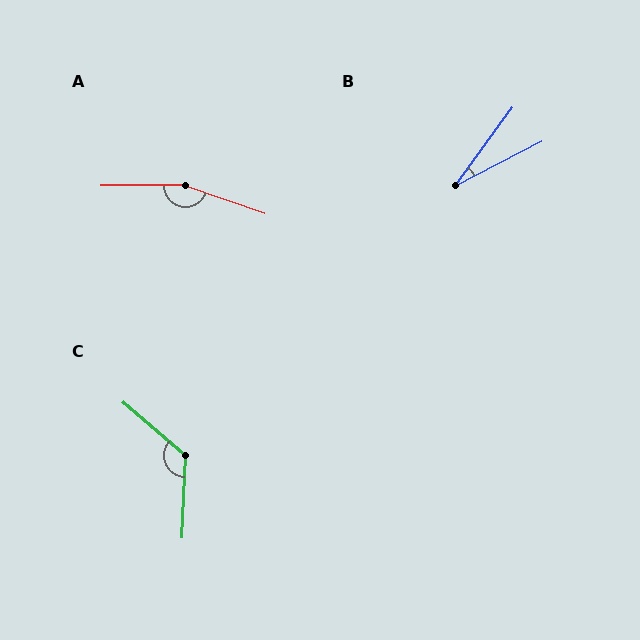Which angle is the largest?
A, at approximately 161 degrees.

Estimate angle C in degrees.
Approximately 129 degrees.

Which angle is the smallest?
B, at approximately 27 degrees.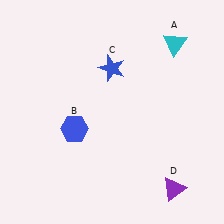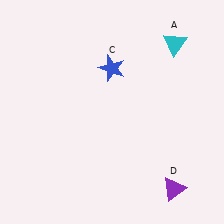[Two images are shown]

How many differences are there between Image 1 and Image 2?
There is 1 difference between the two images.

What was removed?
The blue hexagon (B) was removed in Image 2.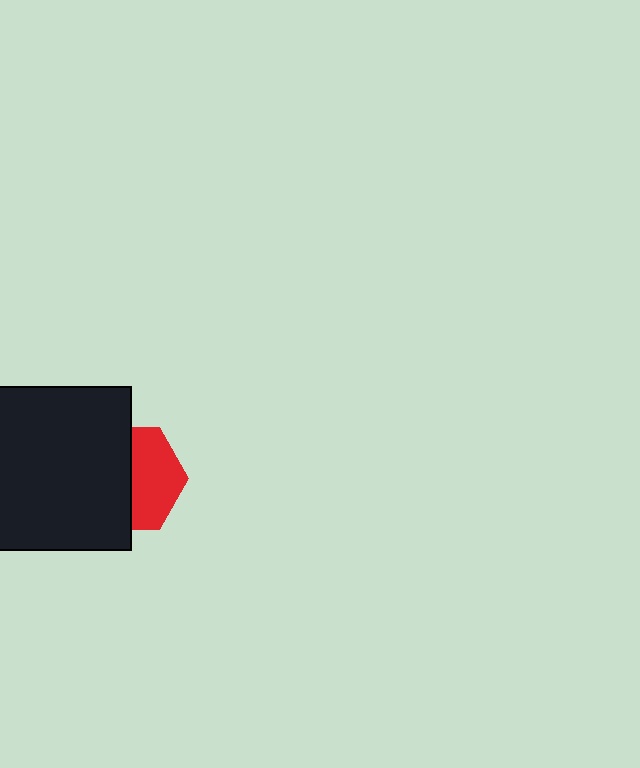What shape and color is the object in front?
The object in front is a black square.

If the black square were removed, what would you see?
You would see the complete red hexagon.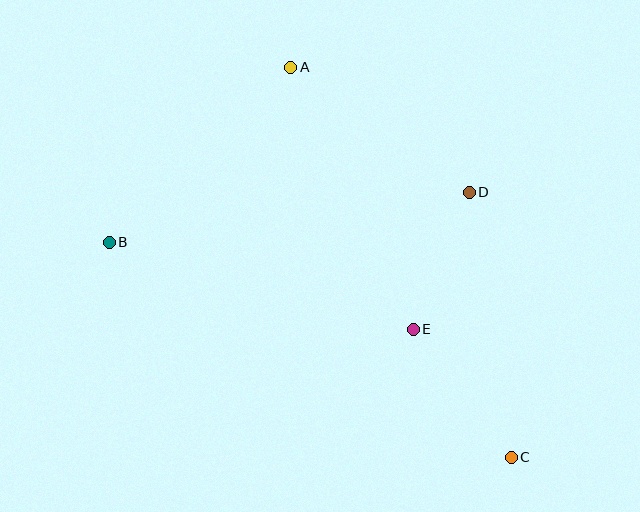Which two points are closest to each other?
Points D and E are closest to each other.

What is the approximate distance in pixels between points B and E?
The distance between B and E is approximately 316 pixels.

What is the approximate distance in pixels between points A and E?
The distance between A and E is approximately 289 pixels.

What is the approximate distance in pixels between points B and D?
The distance between B and D is approximately 364 pixels.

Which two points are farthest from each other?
Points B and C are farthest from each other.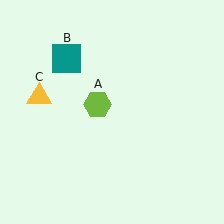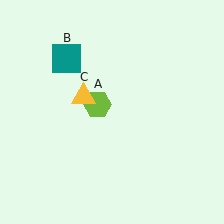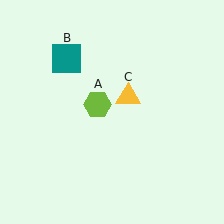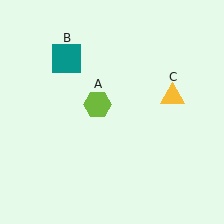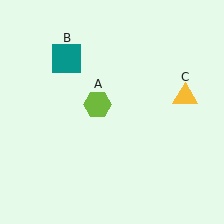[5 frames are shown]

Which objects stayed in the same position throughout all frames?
Lime hexagon (object A) and teal square (object B) remained stationary.